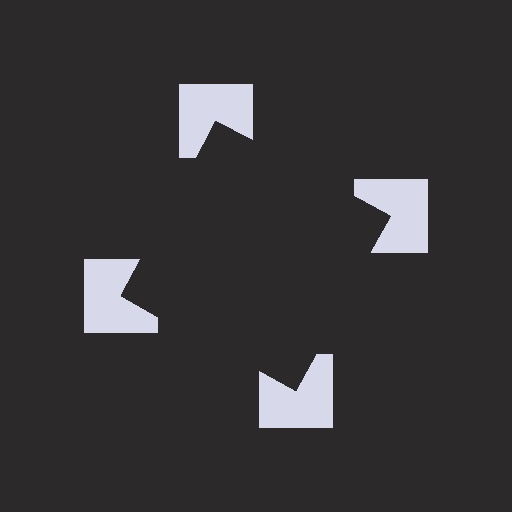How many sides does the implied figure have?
4 sides.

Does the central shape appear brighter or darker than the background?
It typically appears slightly darker than the background, even though no actual brightness change is drawn.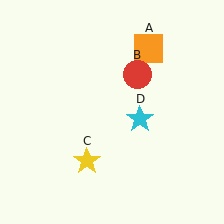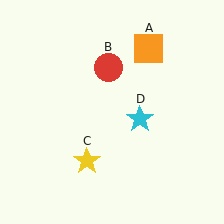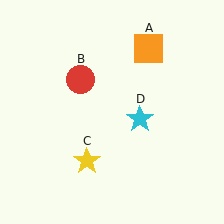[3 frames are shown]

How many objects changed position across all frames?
1 object changed position: red circle (object B).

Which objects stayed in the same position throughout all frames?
Orange square (object A) and yellow star (object C) and cyan star (object D) remained stationary.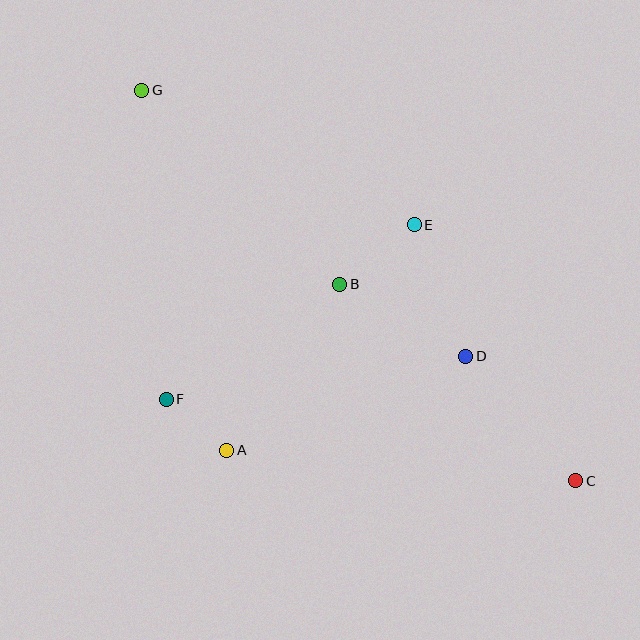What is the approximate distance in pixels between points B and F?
The distance between B and F is approximately 208 pixels.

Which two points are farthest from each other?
Points C and G are farthest from each other.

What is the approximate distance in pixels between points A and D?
The distance between A and D is approximately 257 pixels.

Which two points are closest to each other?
Points A and F are closest to each other.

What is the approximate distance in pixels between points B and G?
The distance between B and G is approximately 277 pixels.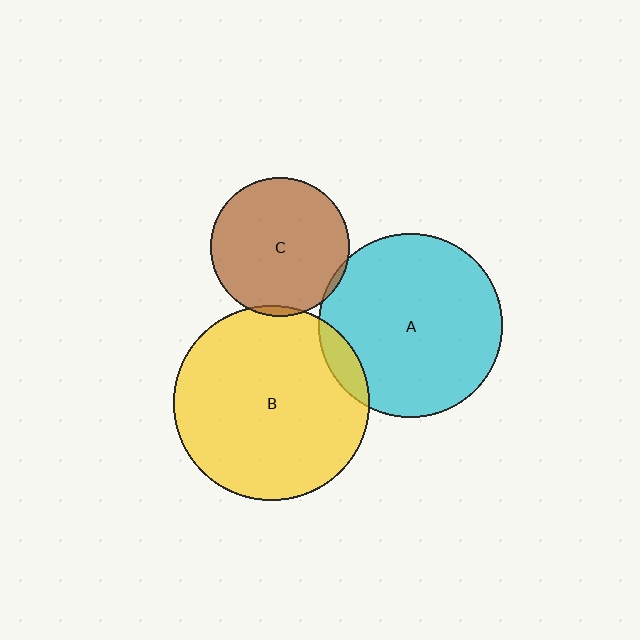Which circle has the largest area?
Circle B (yellow).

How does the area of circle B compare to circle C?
Approximately 2.0 times.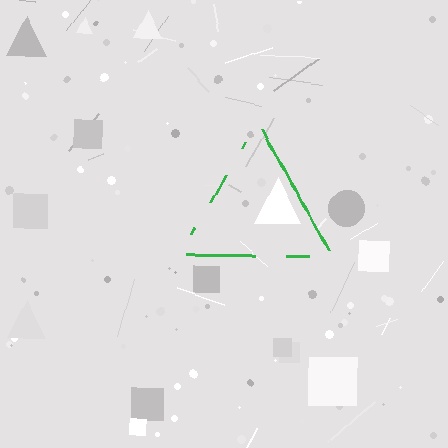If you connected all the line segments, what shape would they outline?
They would outline a triangle.